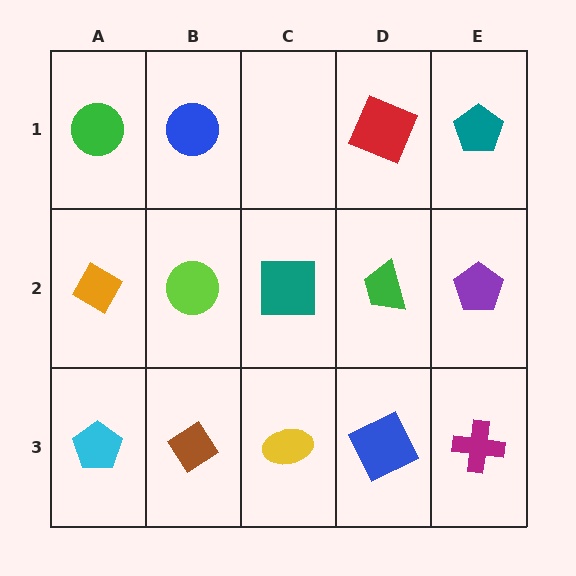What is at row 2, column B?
A lime circle.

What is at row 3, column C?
A yellow ellipse.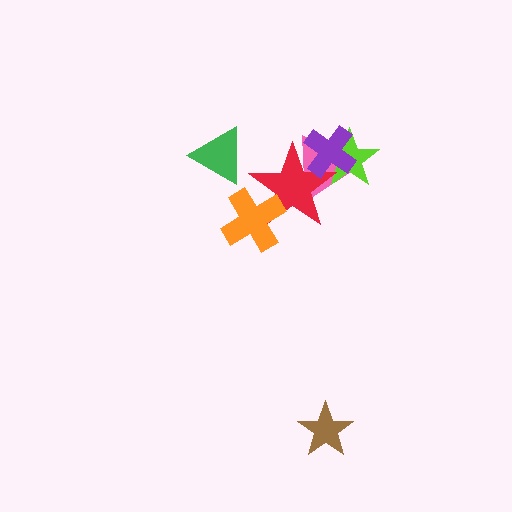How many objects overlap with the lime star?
3 objects overlap with the lime star.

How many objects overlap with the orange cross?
1 object overlaps with the orange cross.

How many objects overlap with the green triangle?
0 objects overlap with the green triangle.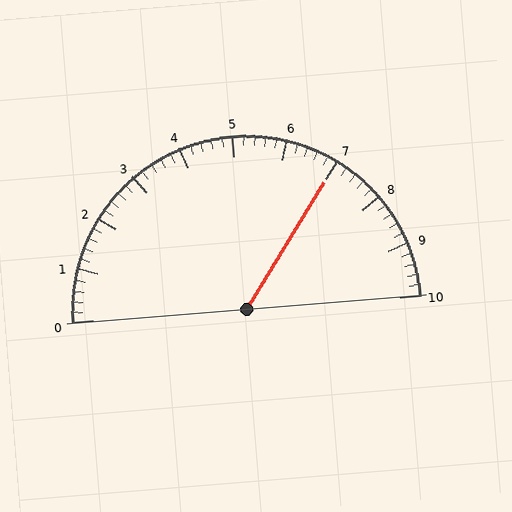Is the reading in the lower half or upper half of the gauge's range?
The reading is in the upper half of the range (0 to 10).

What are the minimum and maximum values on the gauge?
The gauge ranges from 0 to 10.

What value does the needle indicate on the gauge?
The needle indicates approximately 7.0.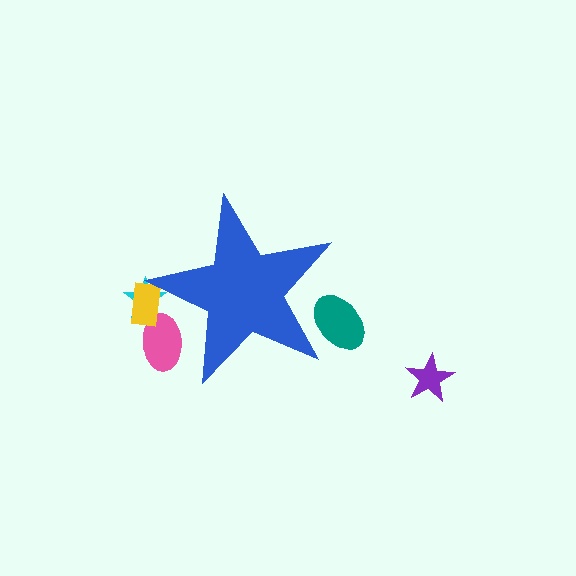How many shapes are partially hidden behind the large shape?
4 shapes are partially hidden.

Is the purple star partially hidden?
No, the purple star is fully visible.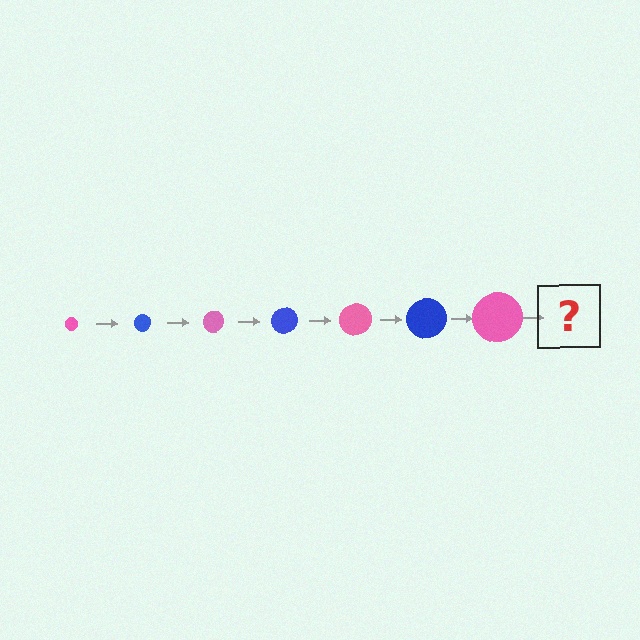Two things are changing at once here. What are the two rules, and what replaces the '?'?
The two rules are that the circle grows larger each step and the color cycles through pink and blue. The '?' should be a blue circle, larger than the previous one.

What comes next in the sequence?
The next element should be a blue circle, larger than the previous one.